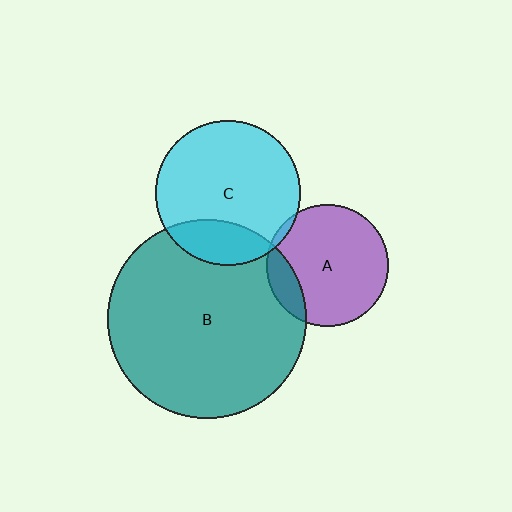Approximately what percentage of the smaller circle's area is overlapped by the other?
Approximately 15%.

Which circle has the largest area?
Circle B (teal).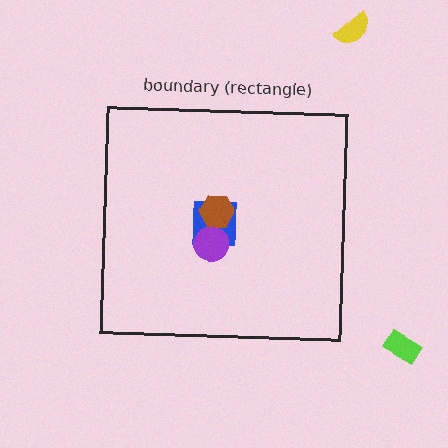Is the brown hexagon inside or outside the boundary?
Inside.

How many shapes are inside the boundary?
3 inside, 2 outside.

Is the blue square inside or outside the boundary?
Inside.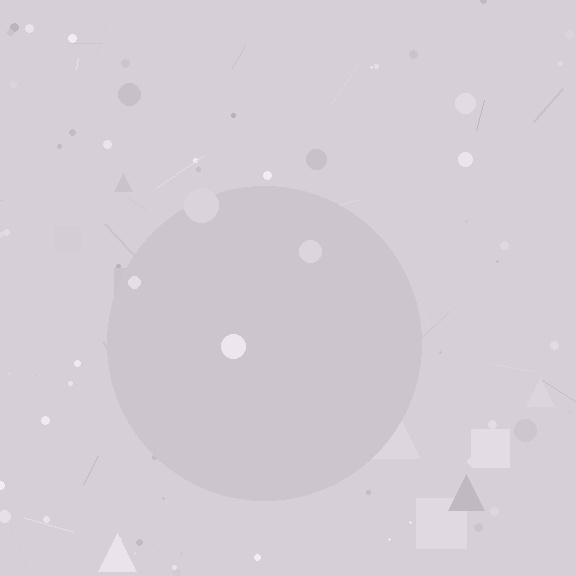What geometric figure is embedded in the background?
A circle is embedded in the background.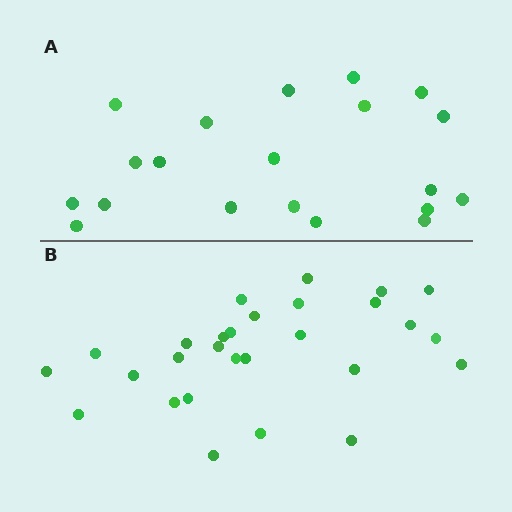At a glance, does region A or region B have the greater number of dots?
Region B (the bottom region) has more dots.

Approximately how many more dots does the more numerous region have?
Region B has roughly 8 or so more dots than region A.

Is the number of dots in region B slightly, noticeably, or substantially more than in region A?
Region B has noticeably more, but not dramatically so. The ratio is roughly 1.4 to 1.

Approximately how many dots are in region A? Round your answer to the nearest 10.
About 20 dots.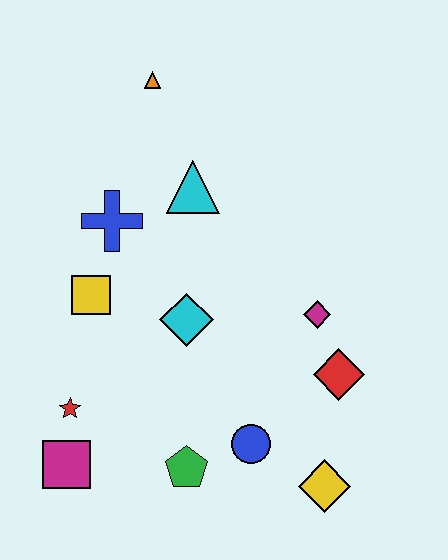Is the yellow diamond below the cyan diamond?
Yes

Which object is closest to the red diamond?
The magenta diamond is closest to the red diamond.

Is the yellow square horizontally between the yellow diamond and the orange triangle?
No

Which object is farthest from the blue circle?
The orange triangle is farthest from the blue circle.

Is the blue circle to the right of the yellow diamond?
No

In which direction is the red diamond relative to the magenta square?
The red diamond is to the right of the magenta square.